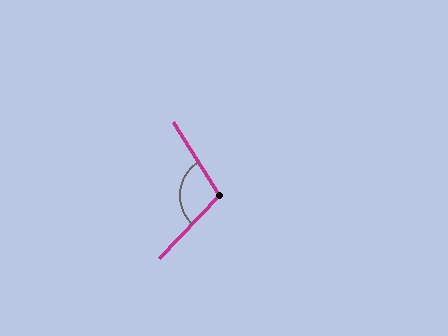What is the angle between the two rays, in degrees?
Approximately 104 degrees.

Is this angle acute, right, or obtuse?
It is obtuse.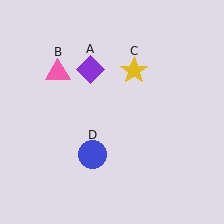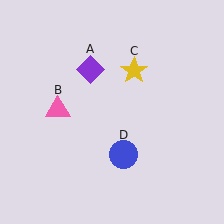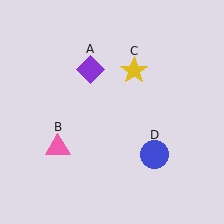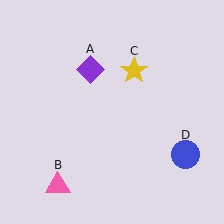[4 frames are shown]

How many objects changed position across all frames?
2 objects changed position: pink triangle (object B), blue circle (object D).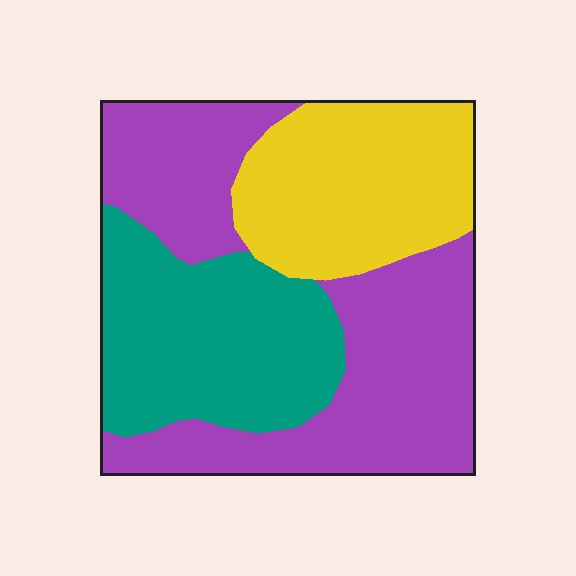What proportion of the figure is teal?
Teal covers 29% of the figure.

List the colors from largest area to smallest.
From largest to smallest: purple, teal, yellow.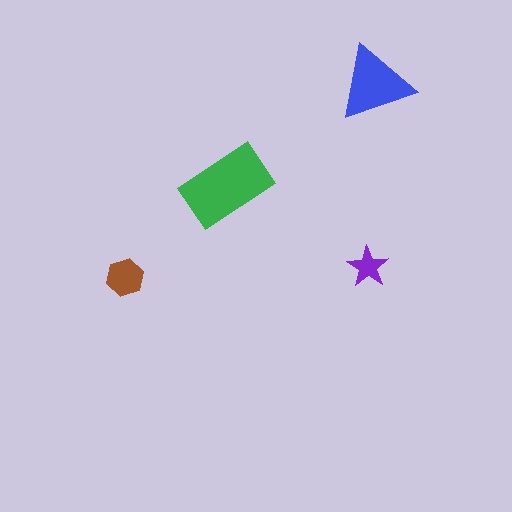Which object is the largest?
The green rectangle.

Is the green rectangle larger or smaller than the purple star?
Larger.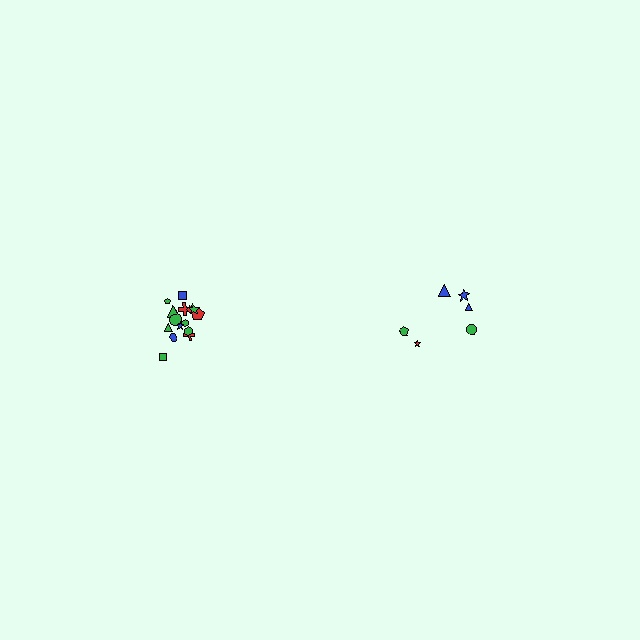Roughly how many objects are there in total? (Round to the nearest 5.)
Roughly 20 objects in total.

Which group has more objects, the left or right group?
The left group.